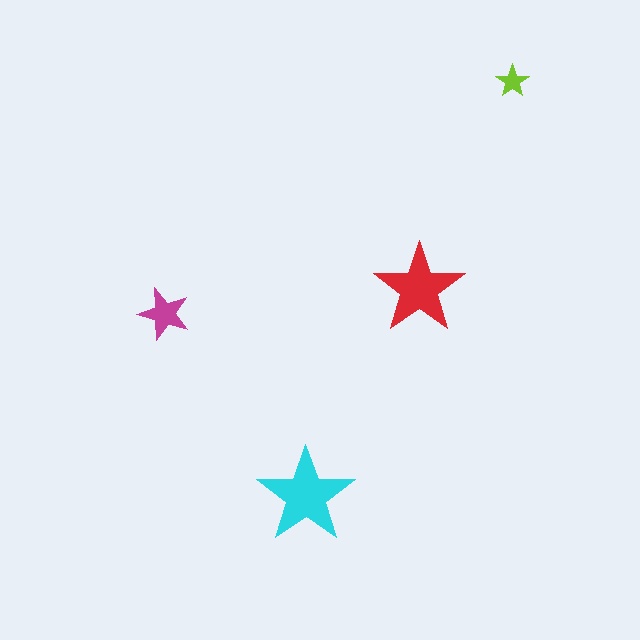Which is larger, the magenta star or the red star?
The red one.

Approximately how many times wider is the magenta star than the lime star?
About 1.5 times wider.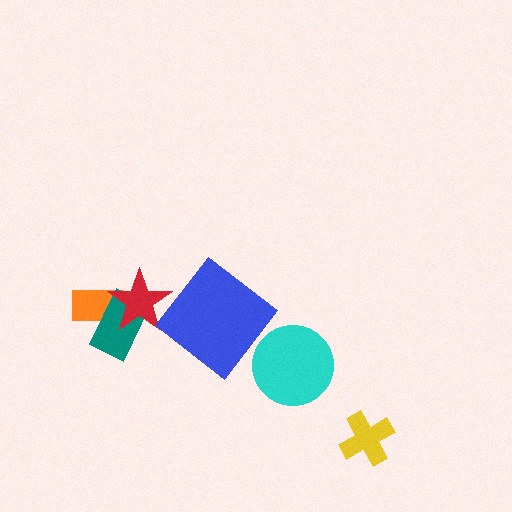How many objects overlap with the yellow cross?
0 objects overlap with the yellow cross.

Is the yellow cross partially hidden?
No, no other shape covers it.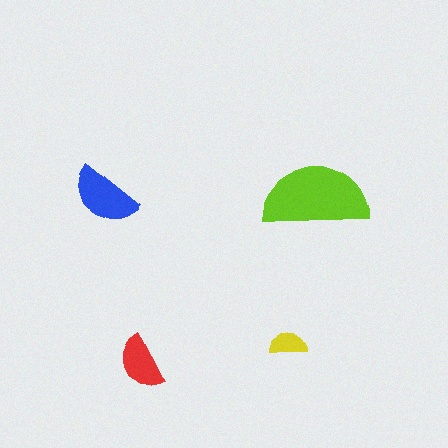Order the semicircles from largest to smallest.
the lime one, the blue one, the red one, the yellow one.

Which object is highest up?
The blue semicircle is topmost.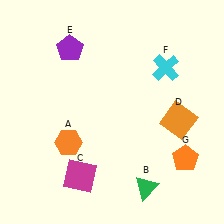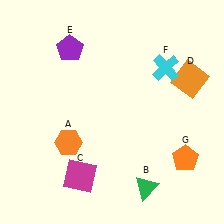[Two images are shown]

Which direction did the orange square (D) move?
The orange square (D) moved up.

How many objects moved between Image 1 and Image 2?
1 object moved between the two images.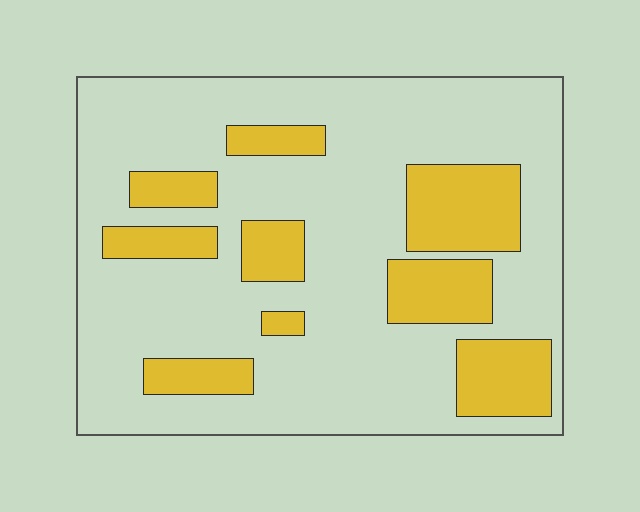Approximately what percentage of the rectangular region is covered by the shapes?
Approximately 25%.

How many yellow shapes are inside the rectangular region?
9.